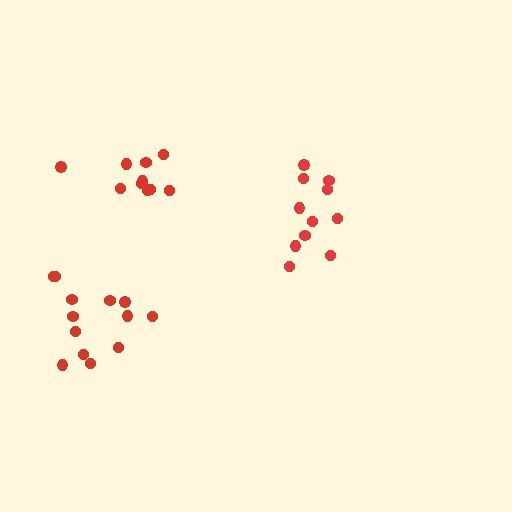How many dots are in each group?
Group 1: 11 dots, Group 2: 13 dots, Group 3: 11 dots (35 total).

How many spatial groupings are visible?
There are 3 spatial groupings.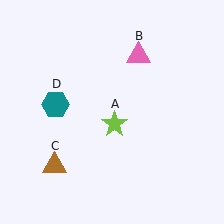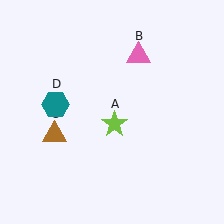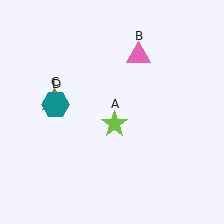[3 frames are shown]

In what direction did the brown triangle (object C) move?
The brown triangle (object C) moved up.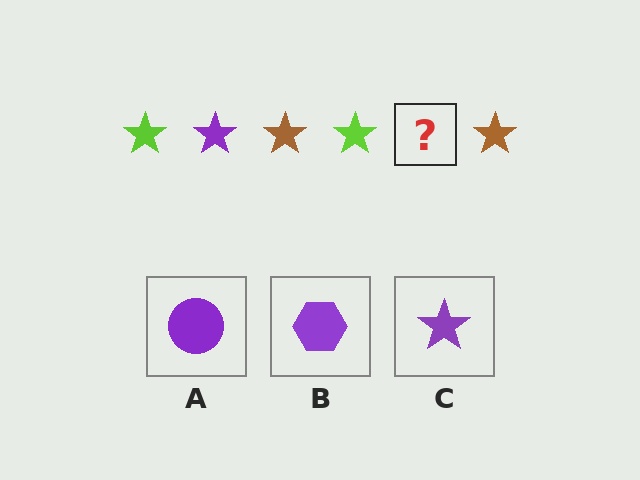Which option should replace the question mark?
Option C.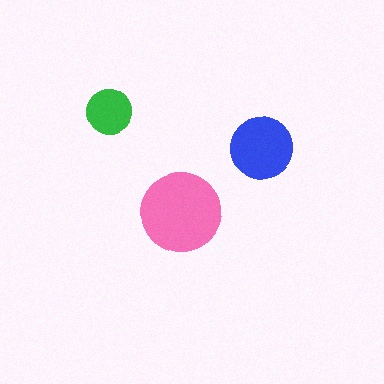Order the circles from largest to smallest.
the pink one, the blue one, the green one.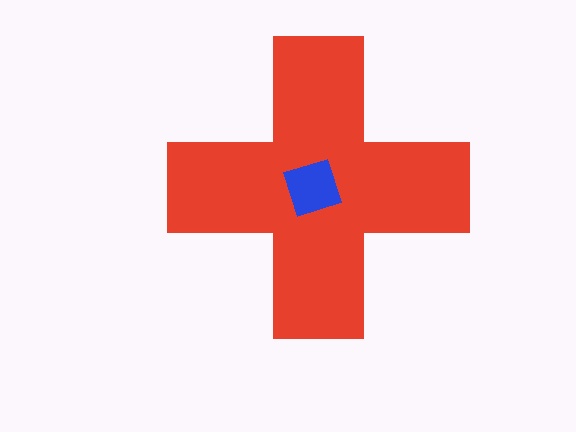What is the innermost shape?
The blue square.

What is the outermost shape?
The red cross.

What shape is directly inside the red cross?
The blue square.